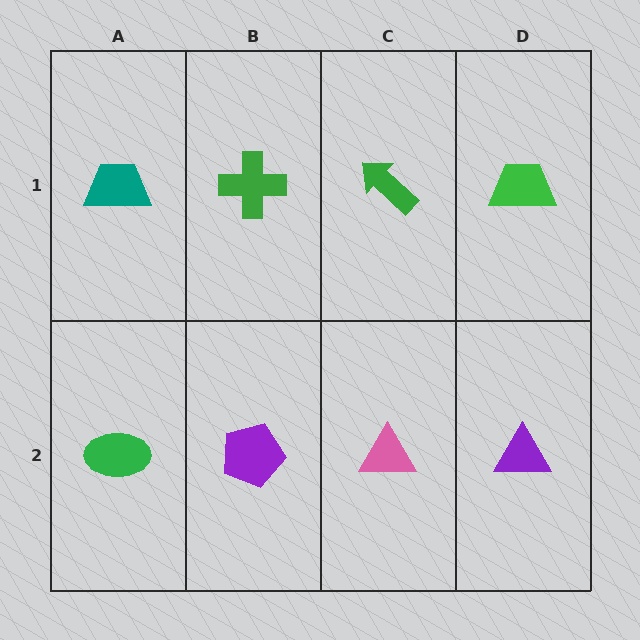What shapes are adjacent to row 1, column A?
A green ellipse (row 2, column A), a green cross (row 1, column B).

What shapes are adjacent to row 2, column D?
A green trapezoid (row 1, column D), a pink triangle (row 2, column C).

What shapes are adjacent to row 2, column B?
A green cross (row 1, column B), a green ellipse (row 2, column A), a pink triangle (row 2, column C).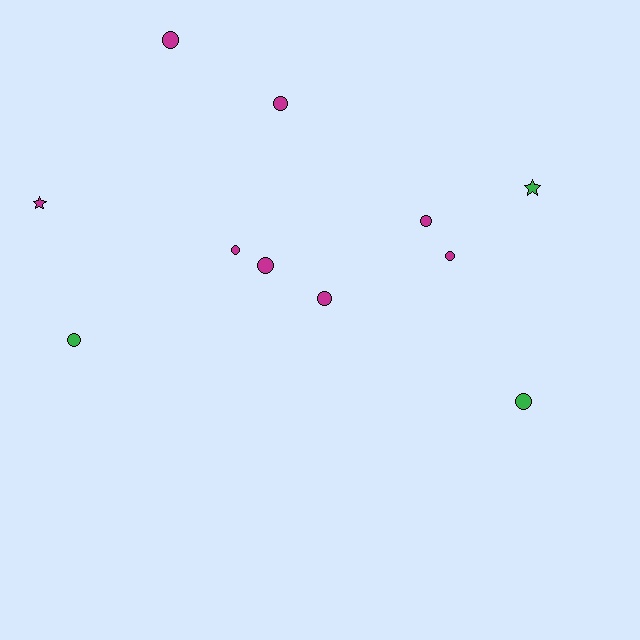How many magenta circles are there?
There are 7 magenta circles.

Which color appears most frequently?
Magenta, with 8 objects.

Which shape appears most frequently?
Circle, with 9 objects.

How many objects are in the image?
There are 11 objects.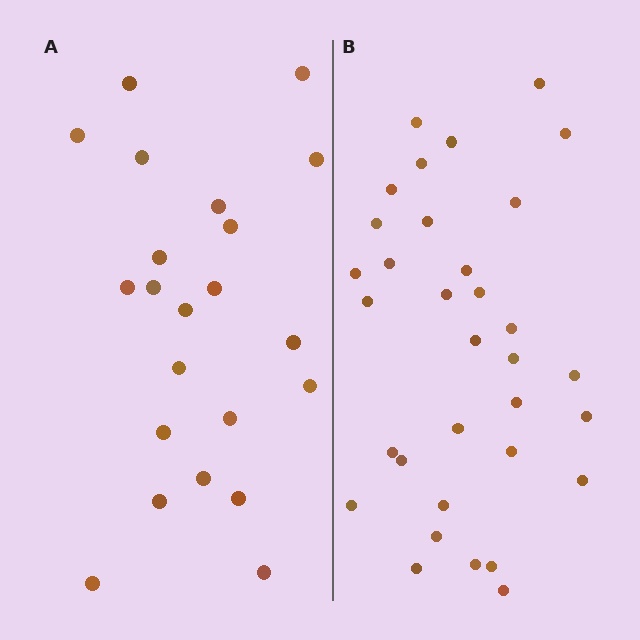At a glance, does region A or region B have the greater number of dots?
Region B (the right region) has more dots.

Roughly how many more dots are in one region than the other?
Region B has roughly 12 or so more dots than region A.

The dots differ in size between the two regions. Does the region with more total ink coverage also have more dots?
No. Region A has more total ink coverage because its dots are larger, but region B actually contains more individual dots. Total area can be misleading — the number of items is what matters here.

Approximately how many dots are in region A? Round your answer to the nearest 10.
About 20 dots. (The exact count is 22, which rounds to 20.)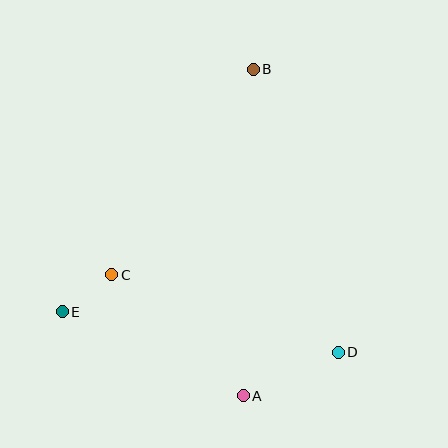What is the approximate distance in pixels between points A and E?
The distance between A and E is approximately 199 pixels.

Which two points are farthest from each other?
Points A and B are farthest from each other.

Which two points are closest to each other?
Points C and E are closest to each other.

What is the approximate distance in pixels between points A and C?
The distance between A and C is approximately 179 pixels.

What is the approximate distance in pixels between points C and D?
The distance between C and D is approximately 240 pixels.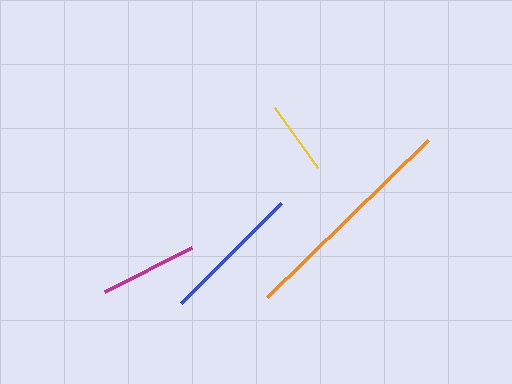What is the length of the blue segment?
The blue segment is approximately 142 pixels long.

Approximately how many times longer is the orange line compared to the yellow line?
The orange line is approximately 3.1 times the length of the yellow line.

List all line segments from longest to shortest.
From longest to shortest: orange, blue, magenta, yellow.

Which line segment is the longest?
The orange line is the longest at approximately 226 pixels.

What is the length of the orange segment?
The orange segment is approximately 226 pixels long.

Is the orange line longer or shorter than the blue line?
The orange line is longer than the blue line.